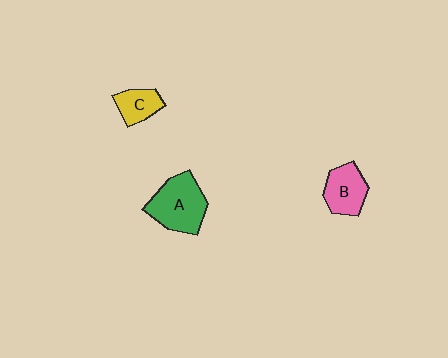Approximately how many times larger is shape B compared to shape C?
Approximately 1.4 times.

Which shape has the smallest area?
Shape C (yellow).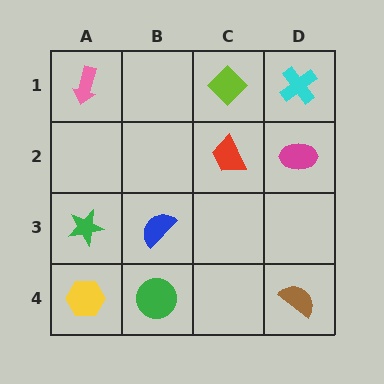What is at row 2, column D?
A magenta ellipse.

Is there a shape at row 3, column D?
No, that cell is empty.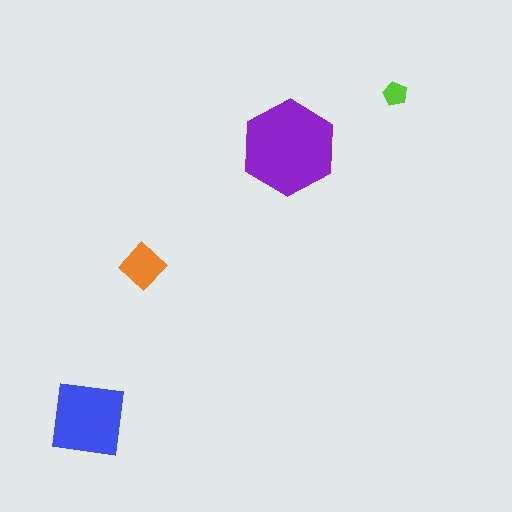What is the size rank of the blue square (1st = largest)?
2nd.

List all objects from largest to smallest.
The purple hexagon, the blue square, the orange diamond, the lime pentagon.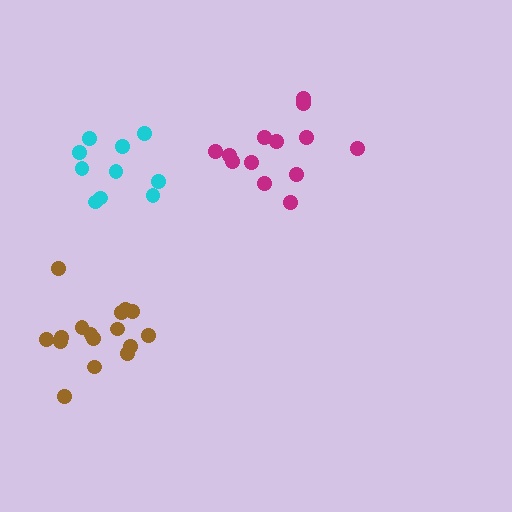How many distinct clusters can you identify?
There are 3 distinct clusters.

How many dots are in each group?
Group 1: 13 dots, Group 2: 16 dots, Group 3: 10 dots (39 total).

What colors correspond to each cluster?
The clusters are colored: magenta, brown, cyan.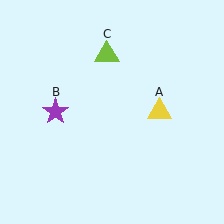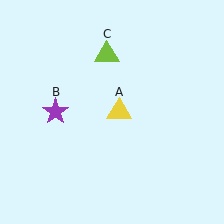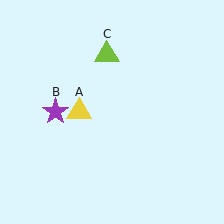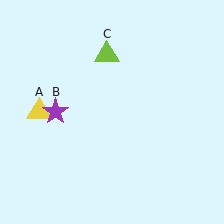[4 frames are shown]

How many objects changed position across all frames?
1 object changed position: yellow triangle (object A).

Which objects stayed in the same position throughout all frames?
Purple star (object B) and lime triangle (object C) remained stationary.